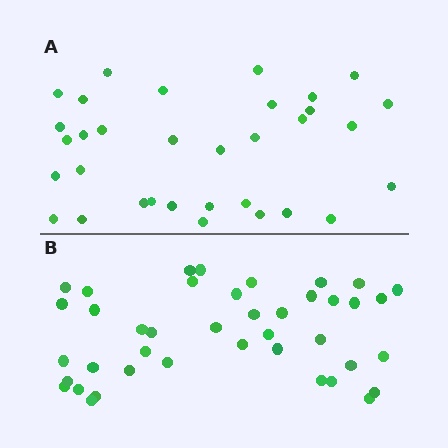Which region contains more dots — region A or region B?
Region B (the bottom region) has more dots.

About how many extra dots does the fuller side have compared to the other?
Region B has roughly 8 or so more dots than region A.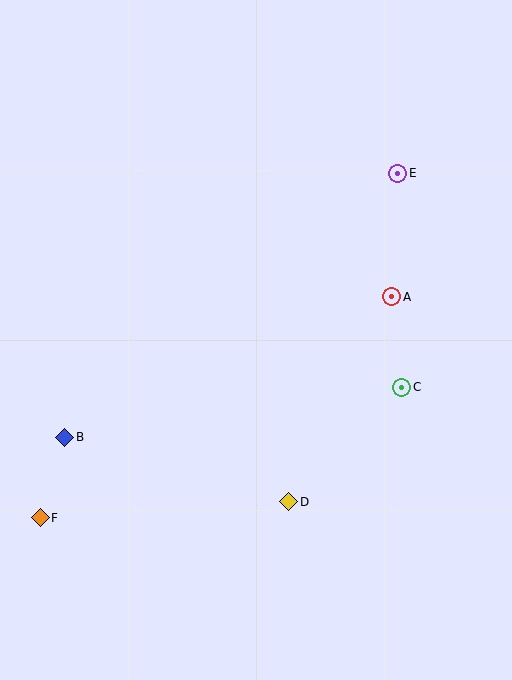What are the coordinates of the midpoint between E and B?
The midpoint between E and B is at (231, 305).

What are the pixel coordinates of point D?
Point D is at (289, 502).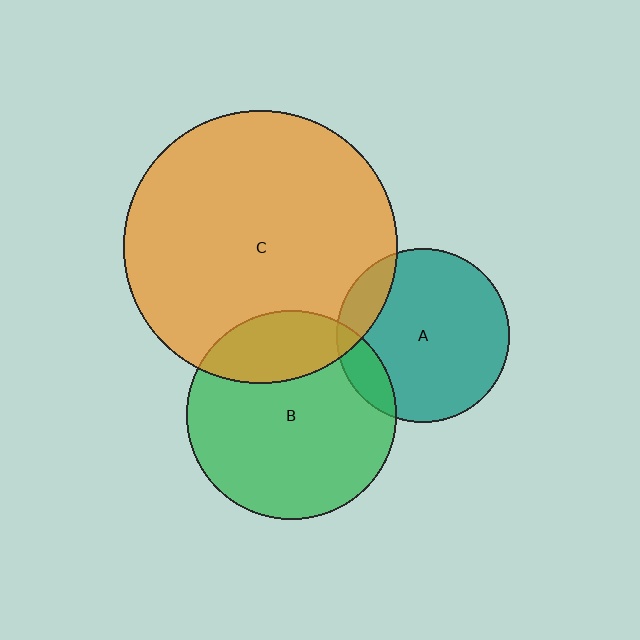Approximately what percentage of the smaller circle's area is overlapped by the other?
Approximately 15%.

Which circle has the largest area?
Circle C (orange).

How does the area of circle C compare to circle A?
Approximately 2.5 times.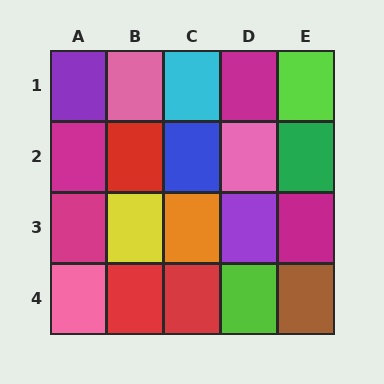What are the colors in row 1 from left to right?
Purple, pink, cyan, magenta, lime.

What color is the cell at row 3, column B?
Yellow.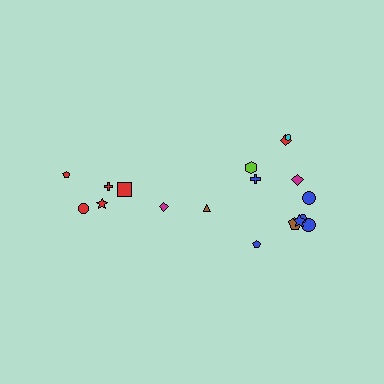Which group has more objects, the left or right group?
The right group.